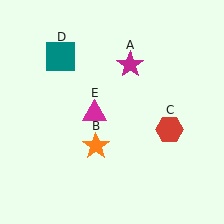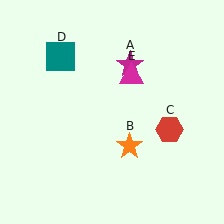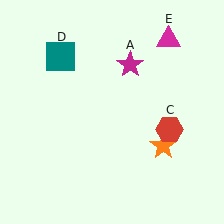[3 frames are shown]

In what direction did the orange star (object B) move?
The orange star (object B) moved right.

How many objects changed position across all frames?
2 objects changed position: orange star (object B), magenta triangle (object E).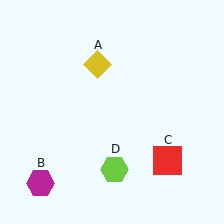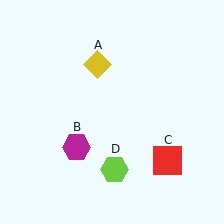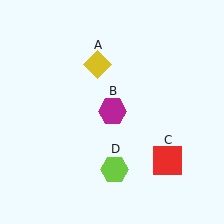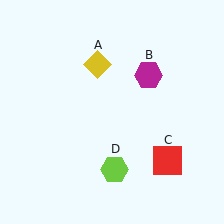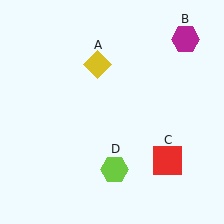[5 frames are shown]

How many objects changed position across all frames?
1 object changed position: magenta hexagon (object B).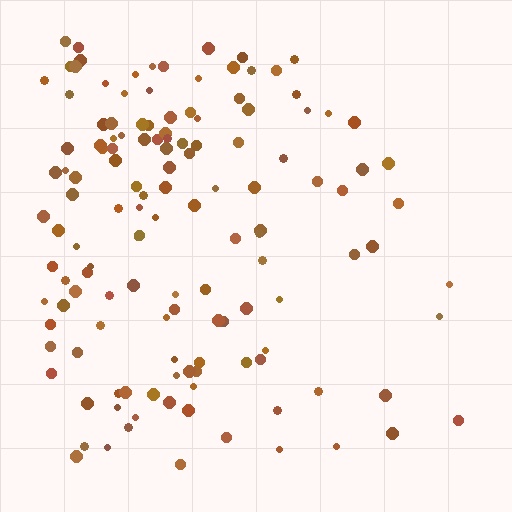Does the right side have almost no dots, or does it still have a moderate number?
Still a moderate number, just noticeably fewer than the left.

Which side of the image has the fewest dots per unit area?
The right.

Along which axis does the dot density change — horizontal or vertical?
Horizontal.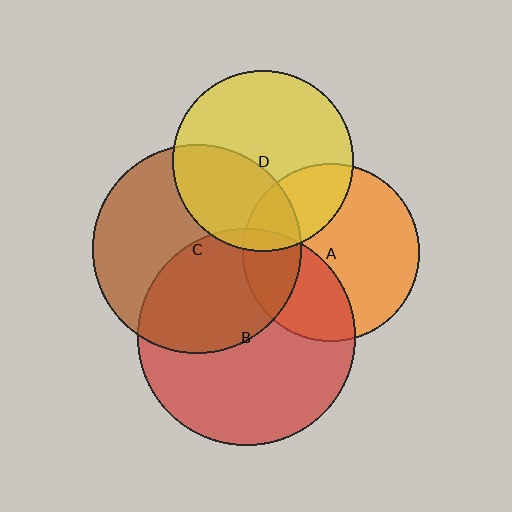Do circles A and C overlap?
Yes.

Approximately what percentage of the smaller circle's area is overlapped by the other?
Approximately 25%.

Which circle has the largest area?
Circle B (red).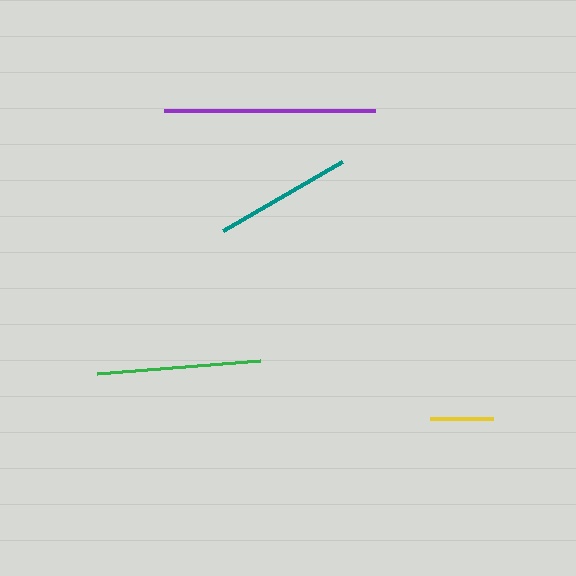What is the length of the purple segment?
The purple segment is approximately 211 pixels long.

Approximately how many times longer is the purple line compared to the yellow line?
The purple line is approximately 3.4 times the length of the yellow line.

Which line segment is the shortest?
The yellow line is the shortest at approximately 63 pixels.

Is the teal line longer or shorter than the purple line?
The purple line is longer than the teal line.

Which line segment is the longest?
The purple line is the longest at approximately 211 pixels.